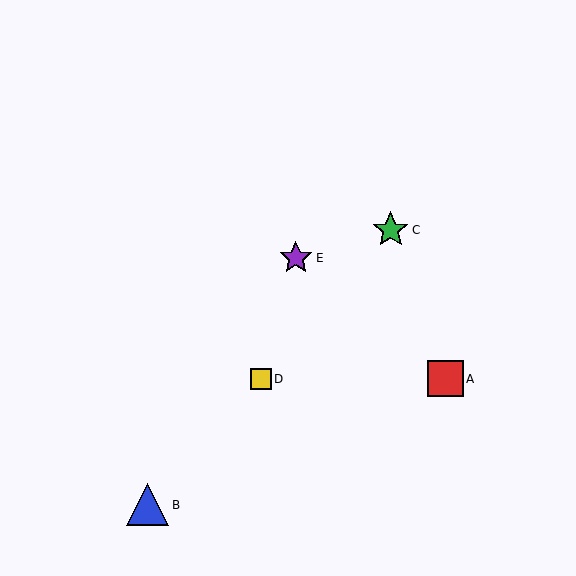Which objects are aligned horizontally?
Objects A, D are aligned horizontally.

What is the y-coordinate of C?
Object C is at y≈230.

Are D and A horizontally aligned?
Yes, both are at y≈379.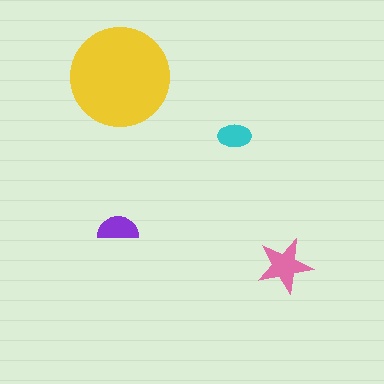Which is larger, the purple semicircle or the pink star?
The pink star.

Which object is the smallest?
The cyan ellipse.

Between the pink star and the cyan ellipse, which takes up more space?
The pink star.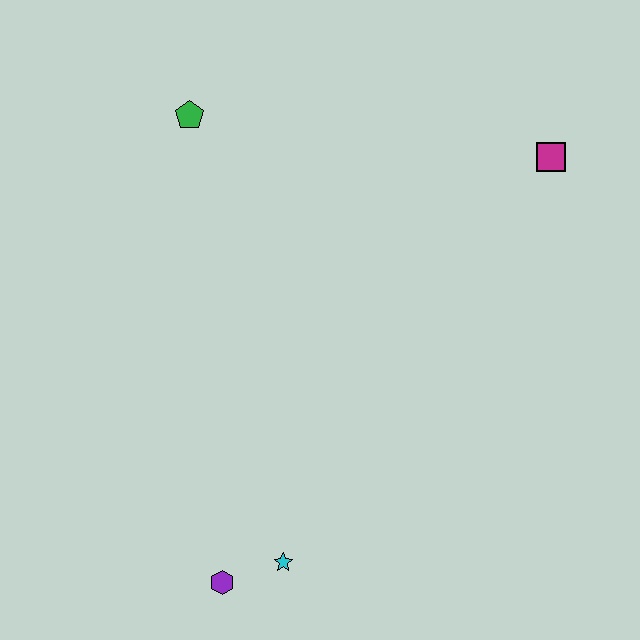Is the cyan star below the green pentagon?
Yes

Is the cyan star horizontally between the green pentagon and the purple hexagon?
No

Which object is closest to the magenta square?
The green pentagon is closest to the magenta square.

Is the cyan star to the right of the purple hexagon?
Yes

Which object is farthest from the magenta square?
The purple hexagon is farthest from the magenta square.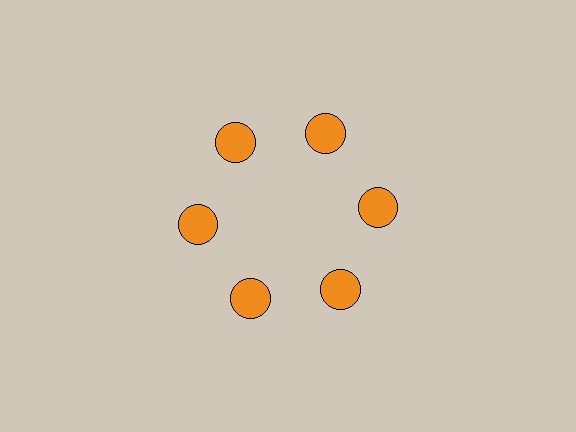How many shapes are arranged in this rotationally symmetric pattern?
There are 6 shapes, arranged in 6 groups of 1.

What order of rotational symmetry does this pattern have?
This pattern has 6-fold rotational symmetry.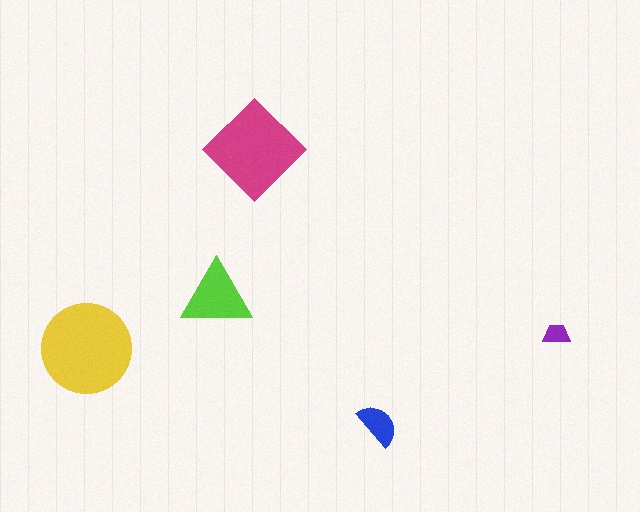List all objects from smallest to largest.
The purple trapezoid, the blue semicircle, the lime triangle, the magenta diamond, the yellow circle.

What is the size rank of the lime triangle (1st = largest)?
3rd.